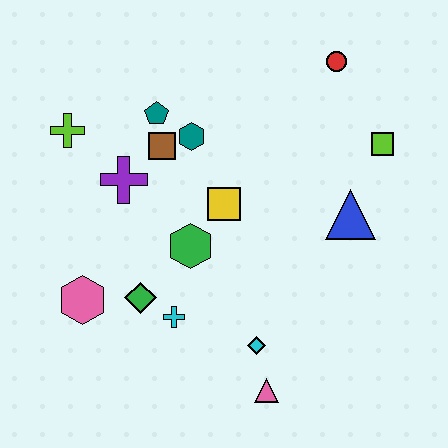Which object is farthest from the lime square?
The pink hexagon is farthest from the lime square.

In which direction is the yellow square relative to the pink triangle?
The yellow square is above the pink triangle.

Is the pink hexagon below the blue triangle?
Yes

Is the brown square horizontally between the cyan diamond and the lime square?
No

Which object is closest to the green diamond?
The cyan cross is closest to the green diamond.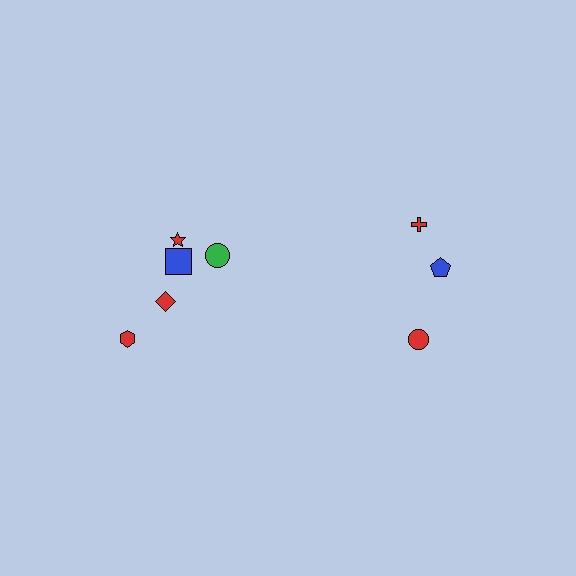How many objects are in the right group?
There are 3 objects.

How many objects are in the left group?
There are 5 objects.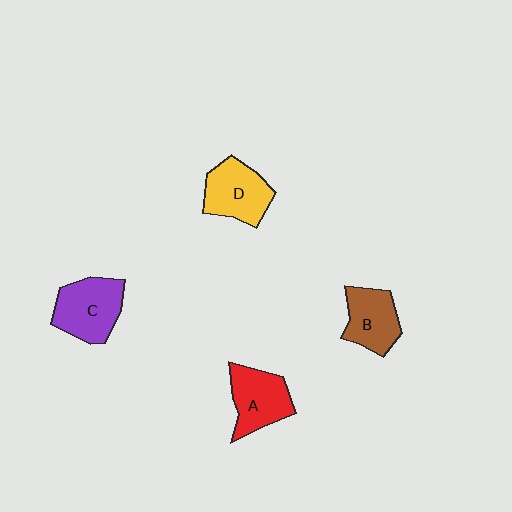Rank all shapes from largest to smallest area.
From largest to smallest: C (purple), D (yellow), A (red), B (brown).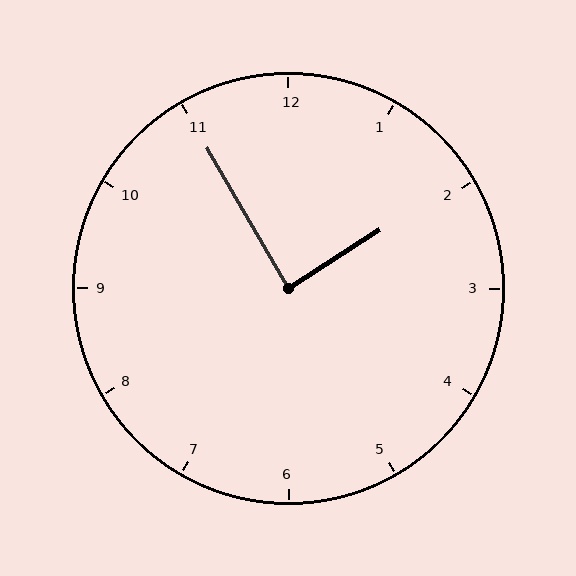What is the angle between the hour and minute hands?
Approximately 88 degrees.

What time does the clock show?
1:55.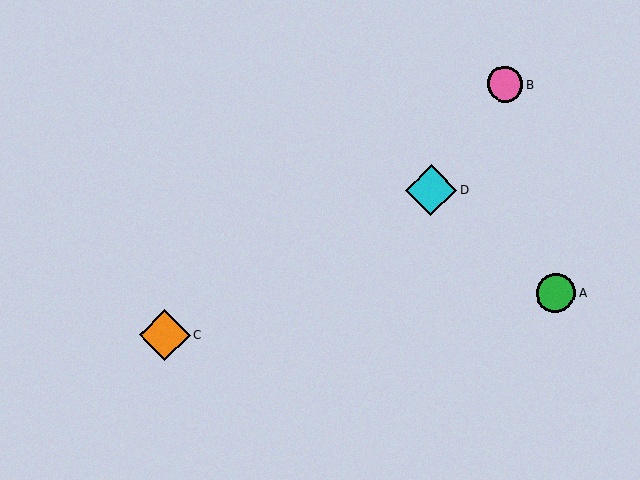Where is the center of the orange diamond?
The center of the orange diamond is at (165, 335).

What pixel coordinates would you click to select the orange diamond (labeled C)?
Click at (165, 335) to select the orange diamond C.